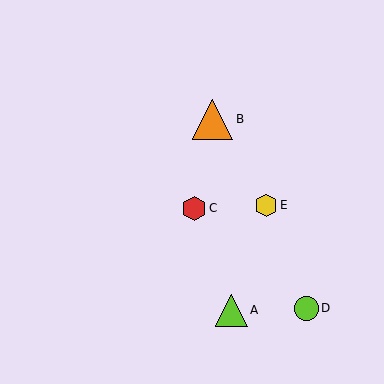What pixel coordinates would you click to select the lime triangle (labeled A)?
Click at (232, 310) to select the lime triangle A.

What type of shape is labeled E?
Shape E is a yellow hexagon.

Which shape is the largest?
The orange triangle (labeled B) is the largest.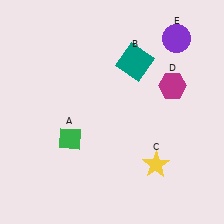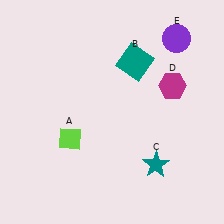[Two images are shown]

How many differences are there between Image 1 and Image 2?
There are 2 differences between the two images.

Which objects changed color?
A changed from green to lime. C changed from yellow to teal.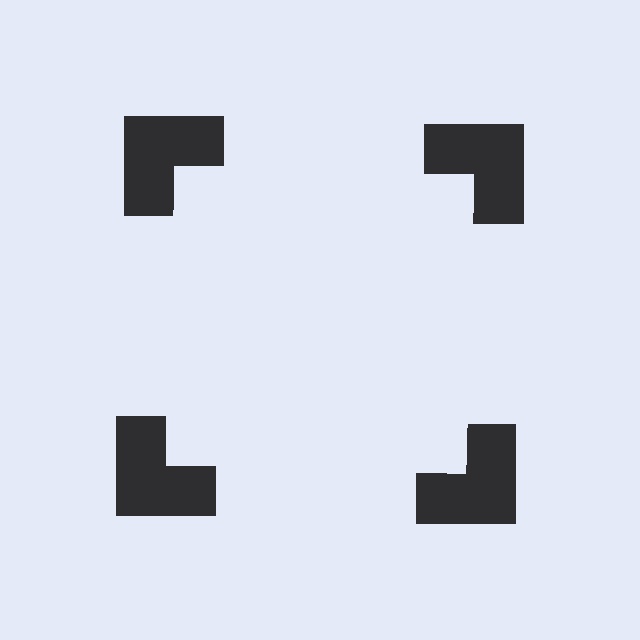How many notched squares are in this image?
There are 4 — one at each vertex of the illusory square.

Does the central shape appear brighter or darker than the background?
It typically appears slightly brighter than the background, even though no actual brightness change is drawn.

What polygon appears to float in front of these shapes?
An illusory square — its edges are inferred from the aligned wedge cuts in the notched squares, not physically drawn.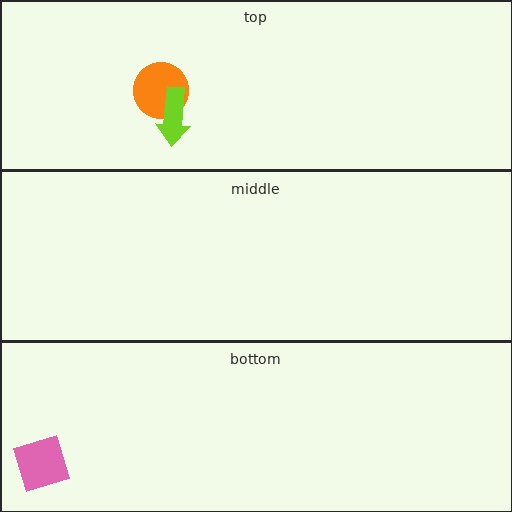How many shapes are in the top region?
2.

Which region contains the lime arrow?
The top region.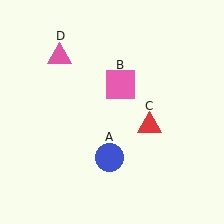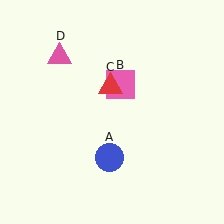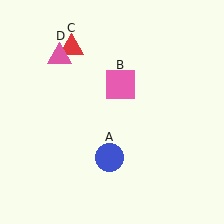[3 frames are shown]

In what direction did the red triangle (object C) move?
The red triangle (object C) moved up and to the left.